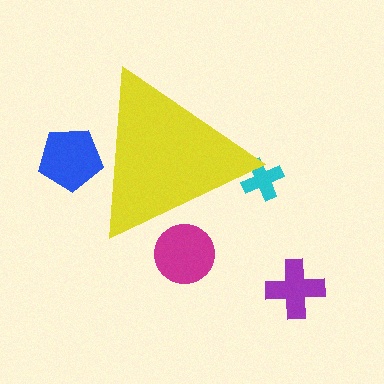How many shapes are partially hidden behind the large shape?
3 shapes are partially hidden.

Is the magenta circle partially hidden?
Yes, the magenta circle is partially hidden behind the yellow triangle.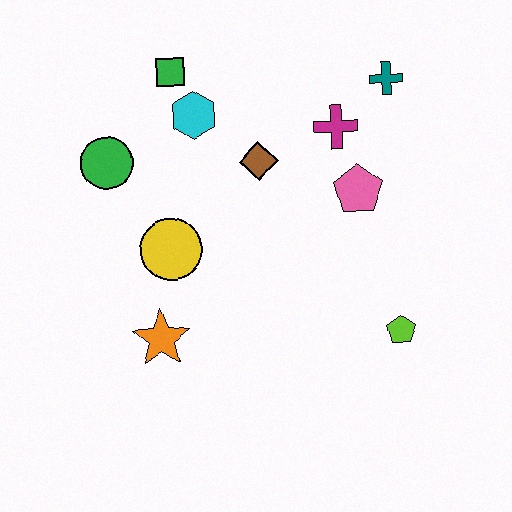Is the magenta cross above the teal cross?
No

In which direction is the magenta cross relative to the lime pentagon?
The magenta cross is above the lime pentagon.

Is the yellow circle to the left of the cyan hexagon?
Yes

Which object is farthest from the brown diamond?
The lime pentagon is farthest from the brown diamond.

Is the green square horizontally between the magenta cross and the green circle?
Yes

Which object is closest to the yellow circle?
The orange star is closest to the yellow circle.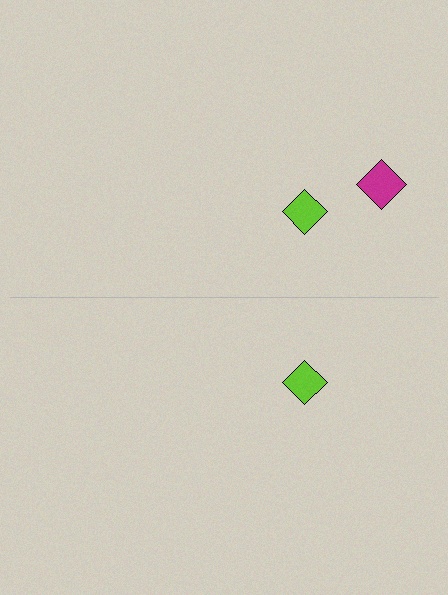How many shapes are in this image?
There are 3 shapes in this image.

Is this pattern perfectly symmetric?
No, the pattern is not perfectly symmetric. A magenta diamond is missing from the bottom side.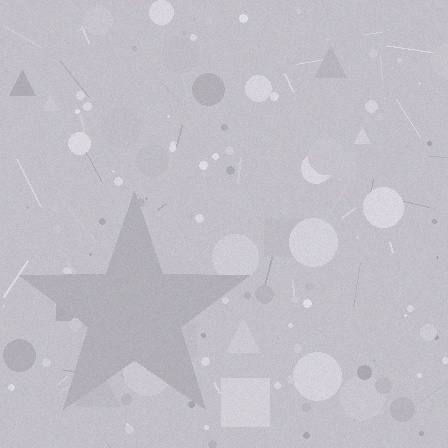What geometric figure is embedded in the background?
A star is embedded in the background.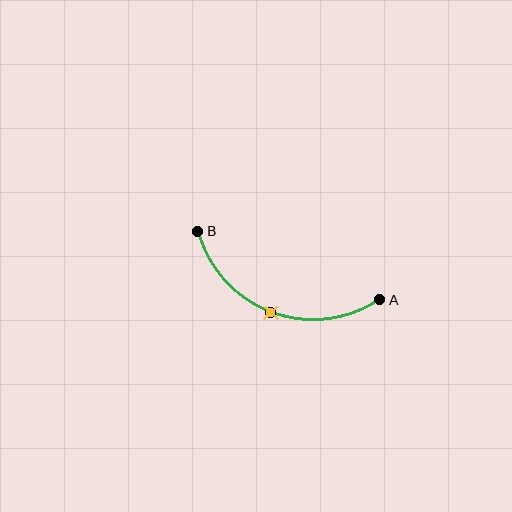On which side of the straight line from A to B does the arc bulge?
The arc bulges below the straight line connecting A and B.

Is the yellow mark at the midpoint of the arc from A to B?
Yes. The yellow mark lies on the arc at equal arc-length from both A and B — it is the arc midpoint.